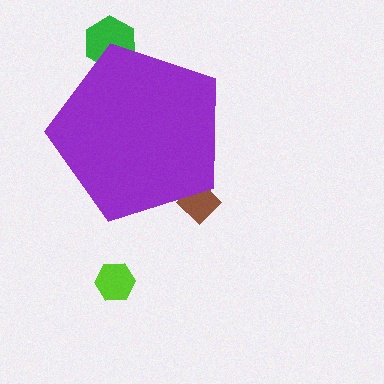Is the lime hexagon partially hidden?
No, the lime hexagon is fully visible.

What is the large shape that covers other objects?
A purple pentagon.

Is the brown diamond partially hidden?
Yes, the brown diamond is partially hidden behind the purple pentagon.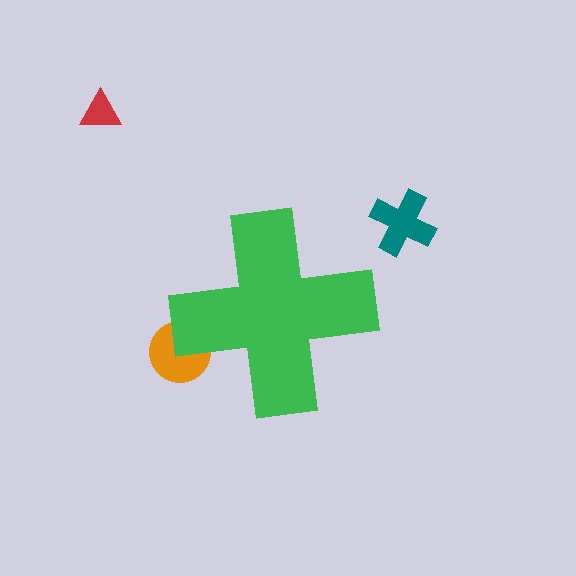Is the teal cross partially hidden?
No, the teal cross is fully visible.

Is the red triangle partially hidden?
No, the red triangle is fully visible.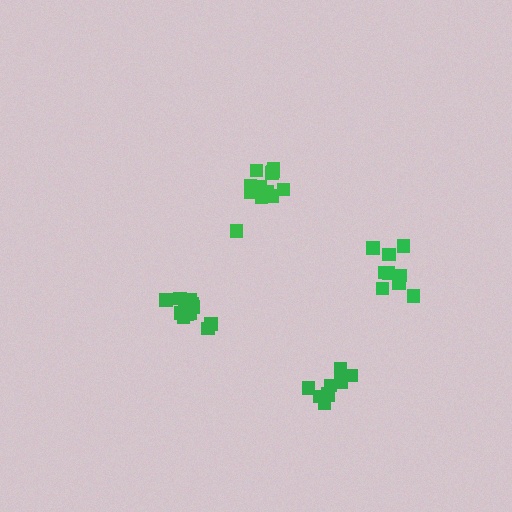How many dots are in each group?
Group 1: 13 dots, Group 2: 13 dots, Group 3: 9 dots, Group 4: 9 dots (44 total).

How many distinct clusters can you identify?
There are 4 distinct clusters.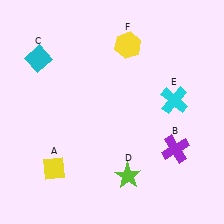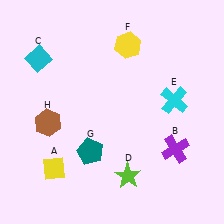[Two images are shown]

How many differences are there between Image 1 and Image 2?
There are 2 differences between the two images.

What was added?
A teal pentagon (G), a brown hexagon (H) were added in Image 2.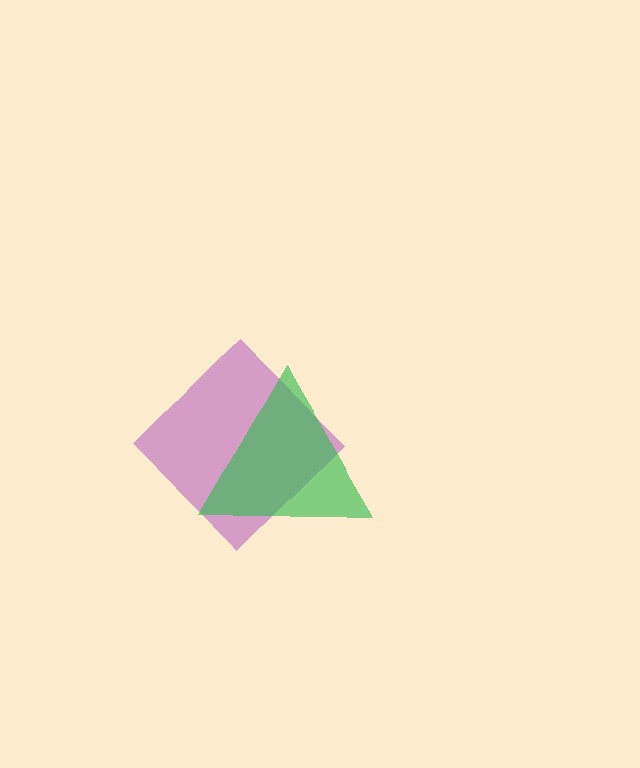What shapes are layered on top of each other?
The layered shapes are: a purple diamond, a green triangle.